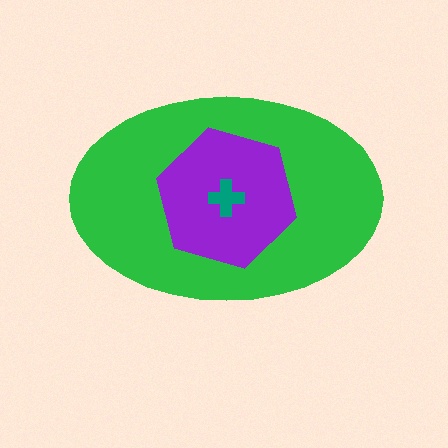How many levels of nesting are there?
3.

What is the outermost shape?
The green ellipse.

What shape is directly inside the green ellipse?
The purple hexagon.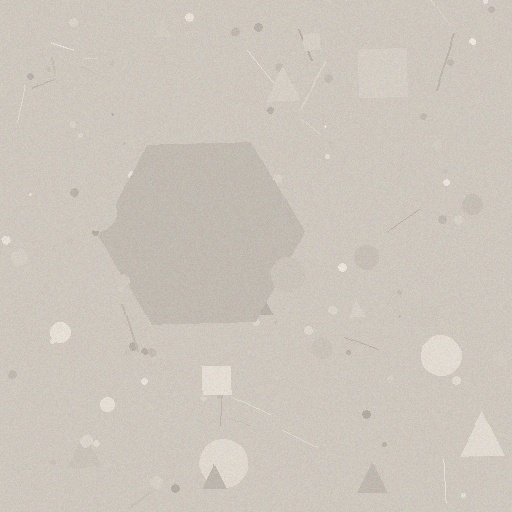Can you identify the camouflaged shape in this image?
The camouflaged shape is a hexagon.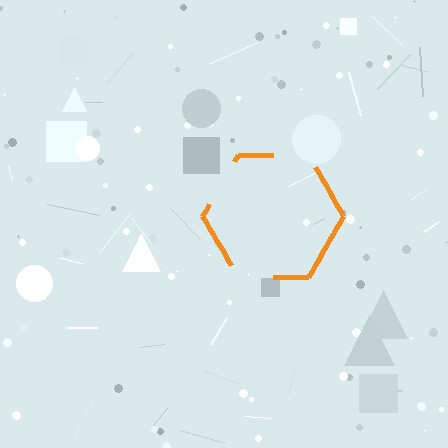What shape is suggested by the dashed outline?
The dashed outline suggests a hexagon.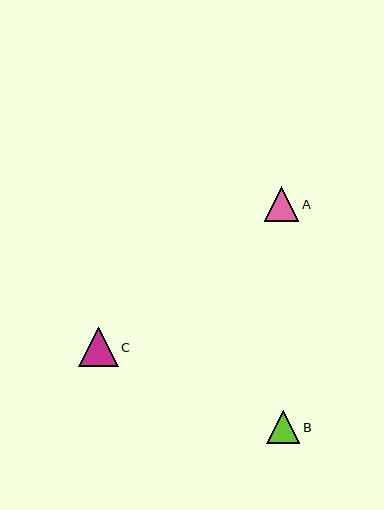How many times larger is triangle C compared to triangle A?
Triangle C is approximately 1.1 times the size of triangle A.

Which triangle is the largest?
Triangle C is the largest with a size of approximately 39 pixels.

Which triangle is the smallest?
Triangle B is the smallest with a size of approximately 33 pixels.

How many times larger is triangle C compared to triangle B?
Triangle C is approximately 1.2 times the size of triangle B.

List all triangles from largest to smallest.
From largest to smallest: C, A, B.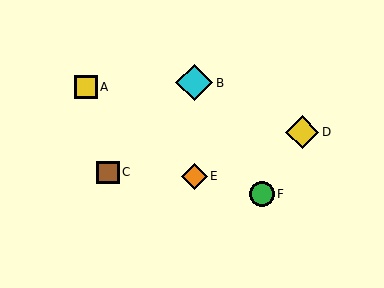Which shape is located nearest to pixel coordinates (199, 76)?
The cyan diamond (labeled B) at (194, 83) is nearest to that location.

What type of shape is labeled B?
Shape B is a cyan diamond.